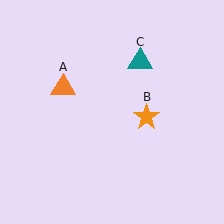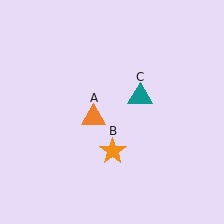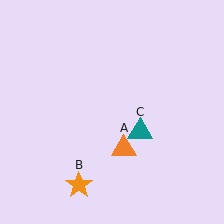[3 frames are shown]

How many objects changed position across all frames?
3 objects changed position: orange triangle (object A), orange star (object B), teal triangle (object C).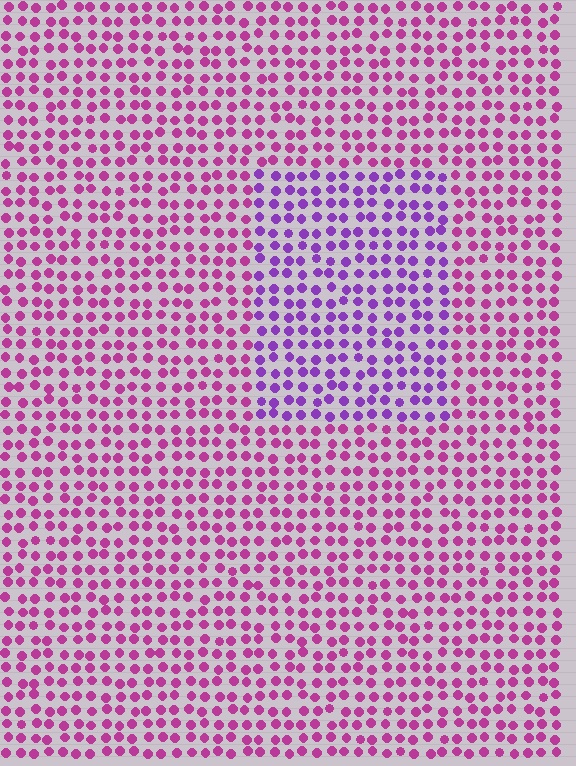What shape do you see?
I see a rectangle.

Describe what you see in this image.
The image is filled with small magenta elements in a uniform arrangement. A rectangle-shaped region is visible where the elements are tinted to a slightly different hue, forming a subtle color boundary.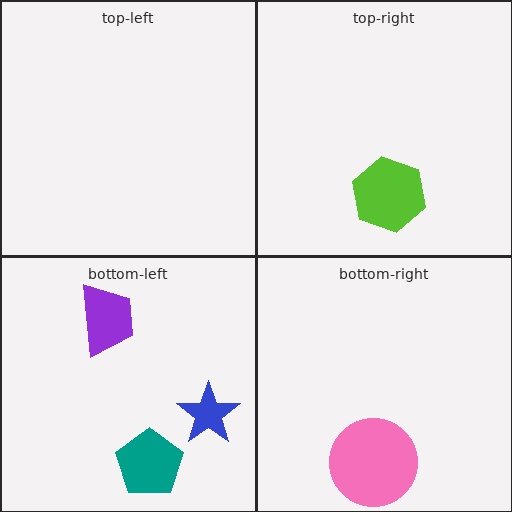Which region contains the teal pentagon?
The bottom-left region.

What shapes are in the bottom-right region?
The pink circle.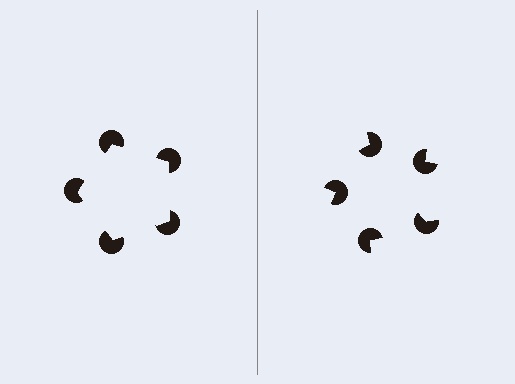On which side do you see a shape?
An illusory pentagon appears on the left side. On the right side the wedge cuts are rotated, so no coherent shape forms.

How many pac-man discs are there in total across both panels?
10 — 5 on each side.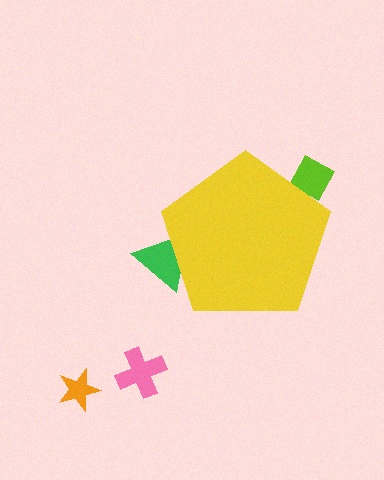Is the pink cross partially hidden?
No, the pink cross is fully visible.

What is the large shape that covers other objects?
A yellow pentagon.